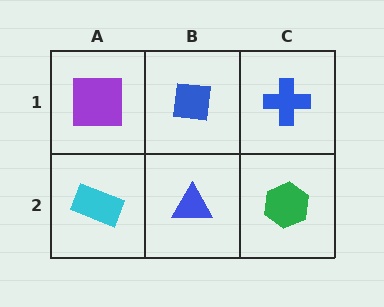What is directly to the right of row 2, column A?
A blue triangle.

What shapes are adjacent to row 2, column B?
A blue square (row 1, column B), a cyan rectangle (row 2, column A), a green hexagon (row 2, column C).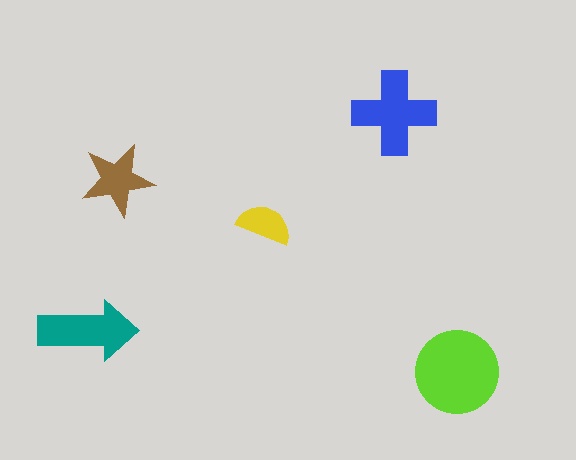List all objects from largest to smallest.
The lime circle, the blue cross, the teal arrow, the brown star, the yellow semicircle.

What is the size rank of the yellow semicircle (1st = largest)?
5th.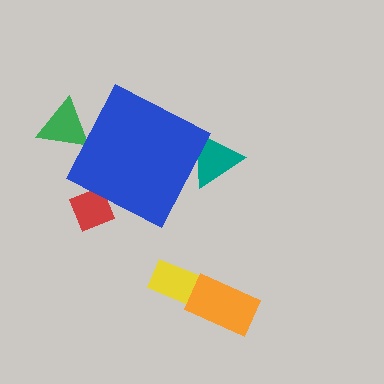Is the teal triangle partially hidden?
Yes, the teal triangle is partially hidden behind the blue diamond.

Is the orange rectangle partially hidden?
No, the orange rectangle is fully visible.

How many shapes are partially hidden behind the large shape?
3 shapes are partially hidden.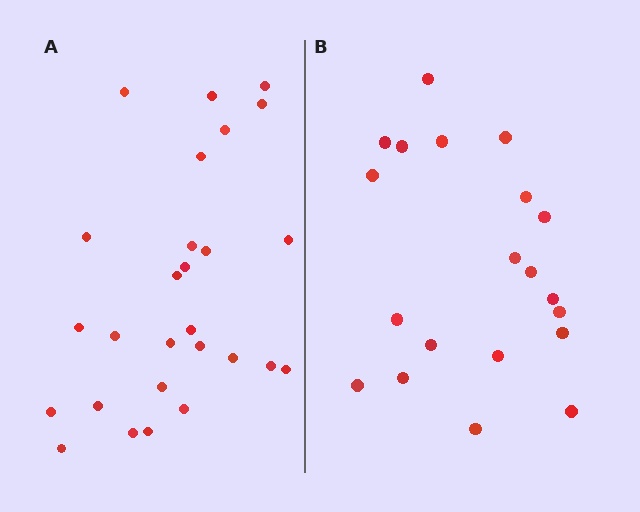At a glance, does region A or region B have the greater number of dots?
Region A (the left region) has more dots.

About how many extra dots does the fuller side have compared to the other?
Region A has roughly 8 or so more dots than region B.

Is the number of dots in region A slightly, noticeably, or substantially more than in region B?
Region A has noticeably more, but not dramatically so. The ratio is roughly 1.4 to 1.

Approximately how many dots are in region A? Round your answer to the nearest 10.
About 30 dots. (The exact count is 27, which rounds to 30.)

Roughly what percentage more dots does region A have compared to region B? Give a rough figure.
About 35% more.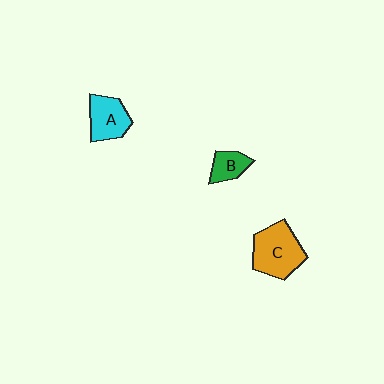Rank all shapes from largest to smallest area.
From largest to smallest: C (orange), A (cyan), B (green).